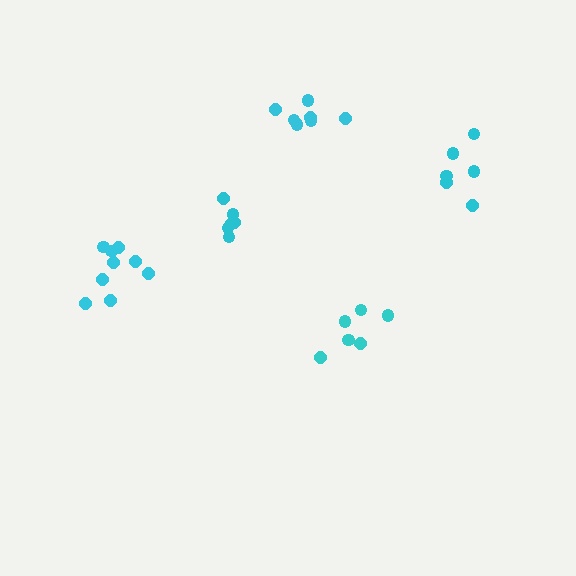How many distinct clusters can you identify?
There are 5 distinct clusters.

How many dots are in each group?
Group 1: 6 dots, Group 2: 6 dots, Group 3: 9 dots, Group 4: 7 dots, Group 5: 6 dots (34 total).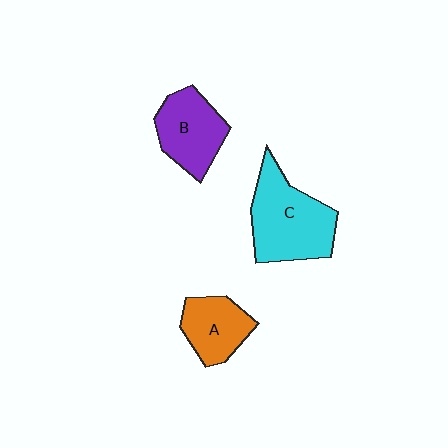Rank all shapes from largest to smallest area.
From largest to smallest: C (cyan), B (purple), A (orange).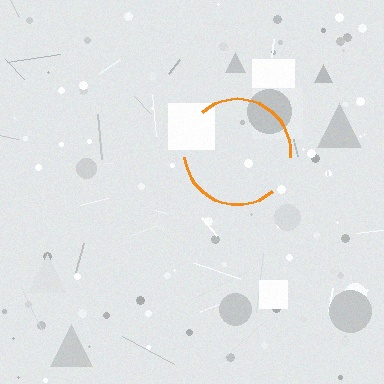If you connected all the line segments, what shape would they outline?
They would outline a circle.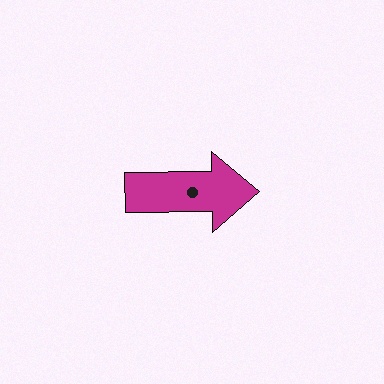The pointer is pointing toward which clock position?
Roughly 3 o'clock.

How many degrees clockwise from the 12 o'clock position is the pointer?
Approximately 89 degrees.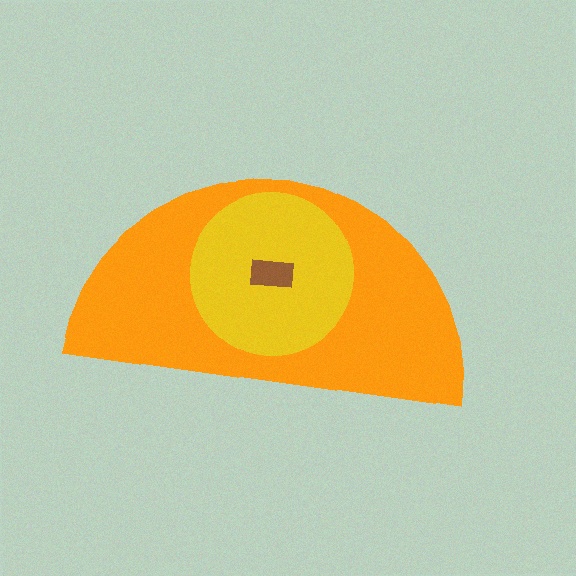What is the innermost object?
The brown rectangle.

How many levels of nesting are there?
3.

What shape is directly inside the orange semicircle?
The yellow circle.